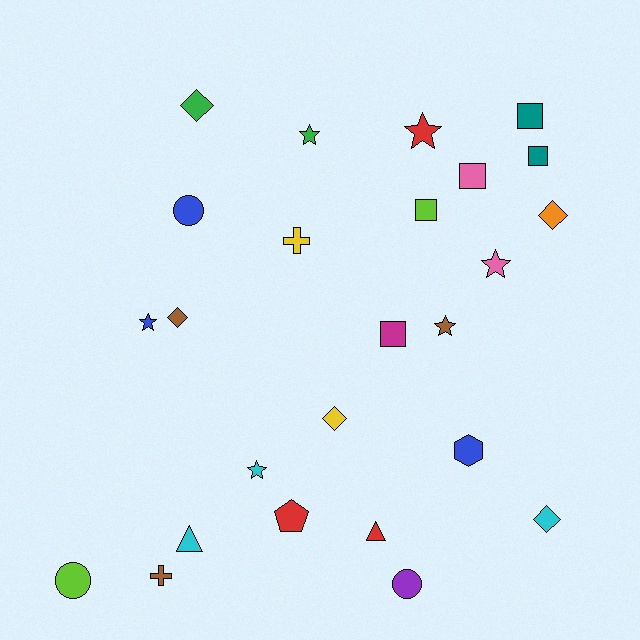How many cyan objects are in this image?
There are 3 cyan objects.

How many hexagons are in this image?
There is 1 hexagon.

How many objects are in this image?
There are 25 objects.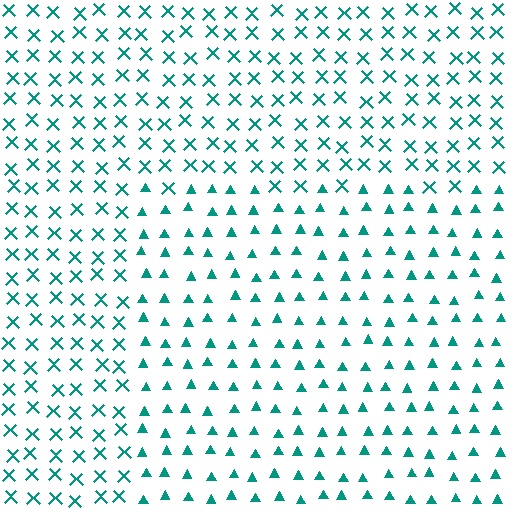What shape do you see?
I see a rectangle.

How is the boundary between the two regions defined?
The boundary is defined by a change in element shape: triangles inside vs. X marks outside. All elements share the same color and spacing.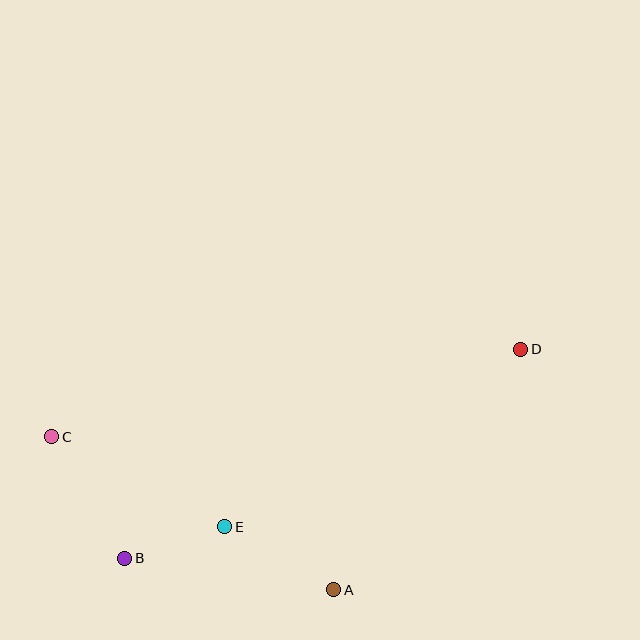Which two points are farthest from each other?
Points C and D are farthest from each other.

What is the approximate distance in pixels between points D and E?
The distance between D and E is approximately 345 pixels.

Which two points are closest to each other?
Points B and E are closest to each other.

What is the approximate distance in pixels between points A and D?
The distance between A and D is approximately 305 pixels.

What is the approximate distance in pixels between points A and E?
The distance between A and E is approximately 126 pixels.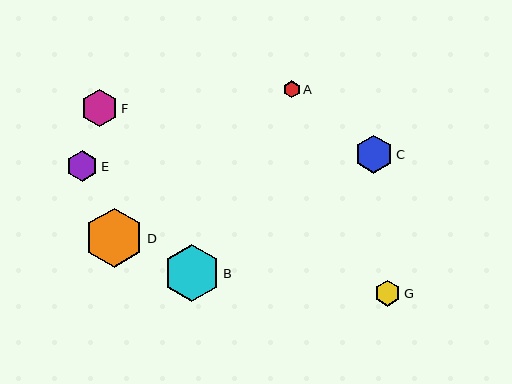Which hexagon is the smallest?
Hexagon A is the smallest with a size of approximately 17 pixels.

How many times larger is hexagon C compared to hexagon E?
Hexagon C is approximately 1.2 times the size of hexagon E.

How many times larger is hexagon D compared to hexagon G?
Hexagon D is approximately 2.3 times the size of hexagon G.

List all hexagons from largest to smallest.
From largest to smallest: D, B, C, F, E, G, A.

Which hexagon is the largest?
Hexagon D is the largest with a size of approximately 59 pixels.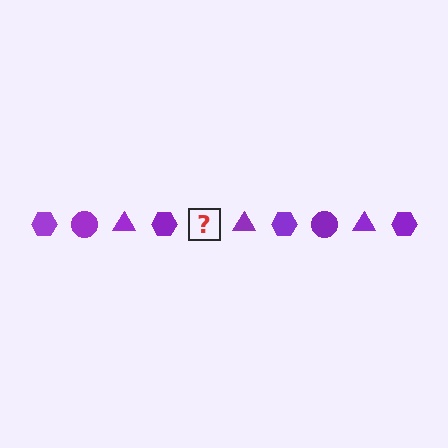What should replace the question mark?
The question mark should be replaced with a purple circle.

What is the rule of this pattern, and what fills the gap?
The rule is that the pattern cycles through hexagon, circle, triangle shapes in purple. The gap should be filled with a purple circle.